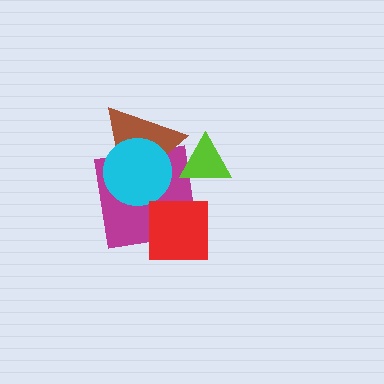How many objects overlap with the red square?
1 object overlaps with the red square.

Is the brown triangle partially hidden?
Yes, it is partially covered by another shape.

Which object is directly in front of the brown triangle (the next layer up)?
The lime triangle is directly in front of the brown triangle.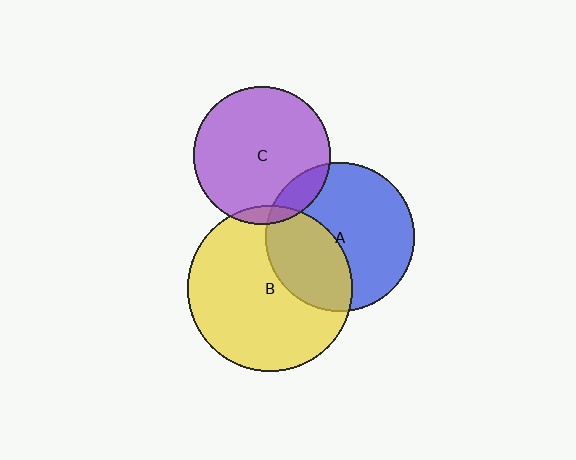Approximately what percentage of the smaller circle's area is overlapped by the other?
Approximately 10%.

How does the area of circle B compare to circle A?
Approximately 1.2 times.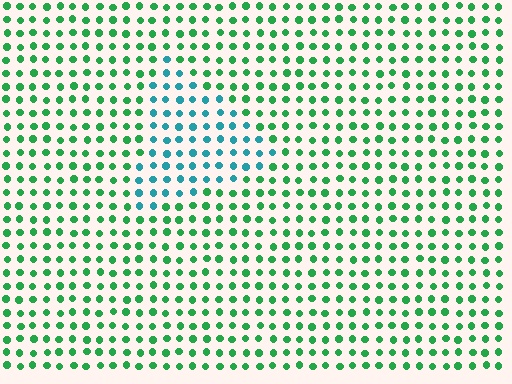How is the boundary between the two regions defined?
The boundary is defined purely by a slight shift in hue (about 48 degrees). Spacing, size, and orientation are identical on both sides.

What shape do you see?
I see a triangle.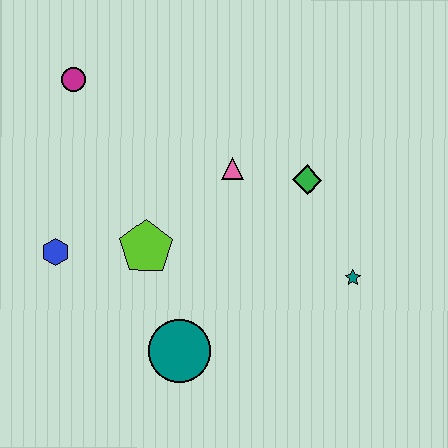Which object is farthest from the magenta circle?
The teal star is farthest from the magenta circle.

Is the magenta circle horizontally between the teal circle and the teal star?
No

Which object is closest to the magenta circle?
The blue hexagon is closest to the magenta circle.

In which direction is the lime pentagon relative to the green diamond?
The lime pentagon is to the left of the green diamond.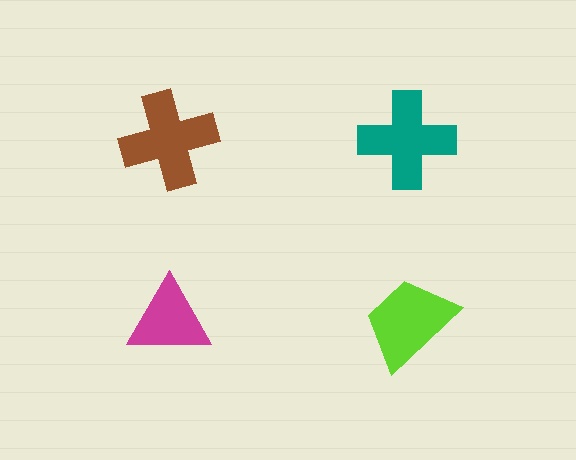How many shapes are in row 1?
2 shapes.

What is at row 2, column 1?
A magenta triangle.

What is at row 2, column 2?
A lime trapezoid.